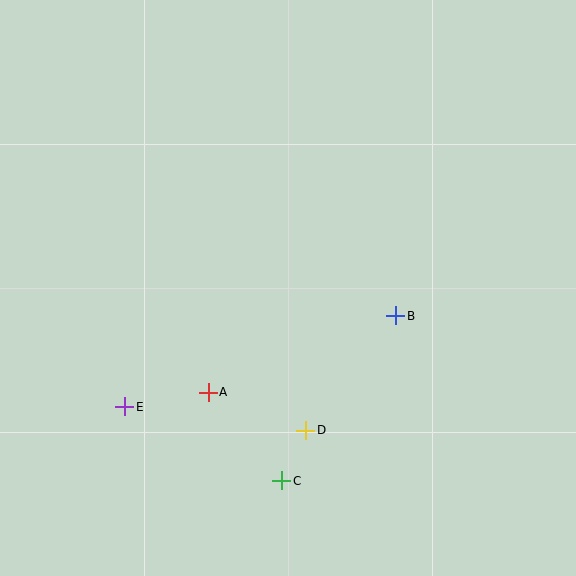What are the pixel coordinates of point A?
Point A is at (208, 392).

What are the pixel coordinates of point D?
Point D is at (306, 430).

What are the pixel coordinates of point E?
Point E is at (125, 407).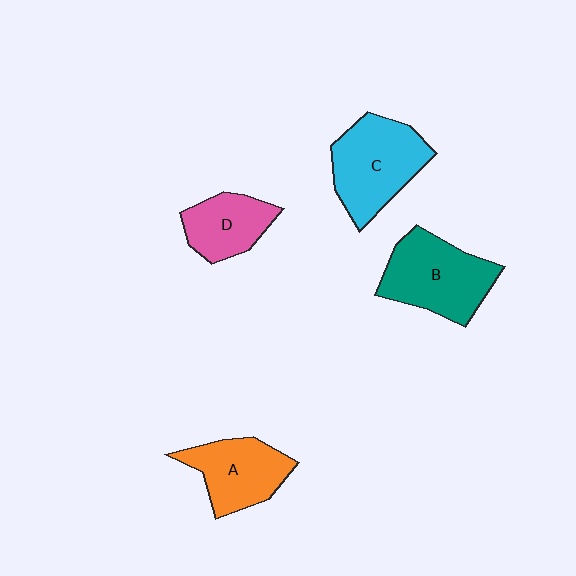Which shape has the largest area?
Shape B (teal).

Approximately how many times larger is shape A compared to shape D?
Approximately 1.2 times.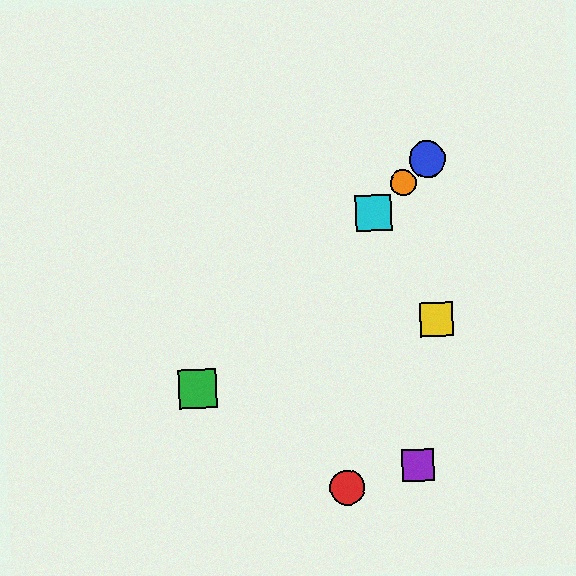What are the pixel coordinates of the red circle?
The red circle is at (347, 488).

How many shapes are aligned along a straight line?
4 shapes (the blue circle, the green square, the orange circle, the cyan square) are aligned along a straight line.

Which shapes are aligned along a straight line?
The blue circle, the green square, the orange circle, the cyan square are aligned along a straight line.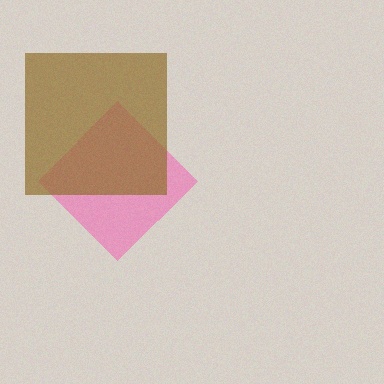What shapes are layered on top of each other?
The layered shapes are: a pink diamond, a brown square.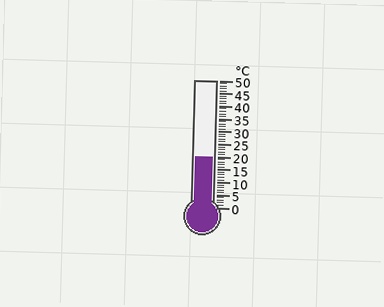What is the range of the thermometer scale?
The thermometer scale ranges from 0°C to 50°C.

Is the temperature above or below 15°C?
The temperature is above 15°C.